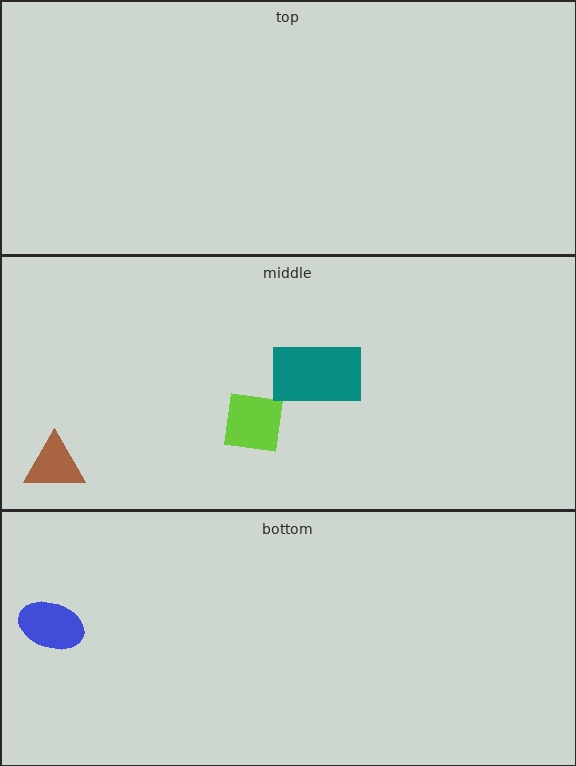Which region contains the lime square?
The middle region.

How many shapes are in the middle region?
3.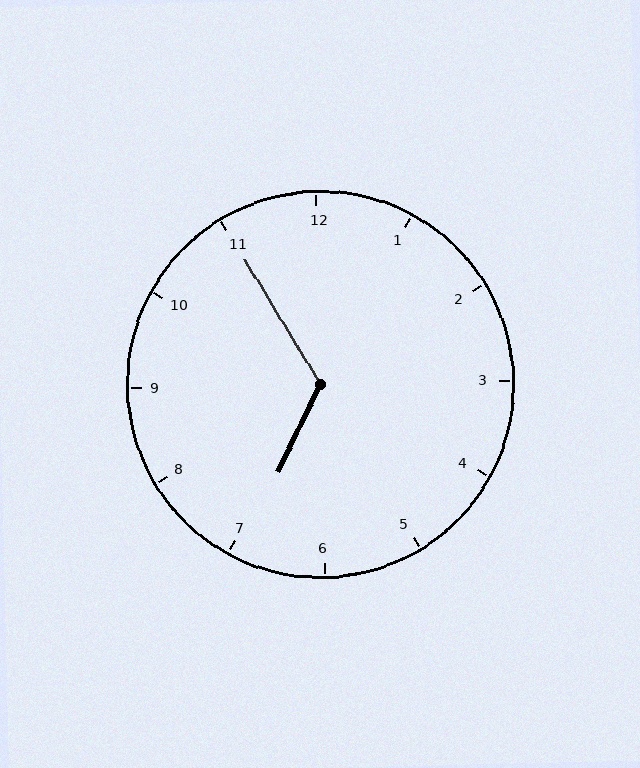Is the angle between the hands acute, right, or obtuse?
It is obtuse.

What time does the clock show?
6:55.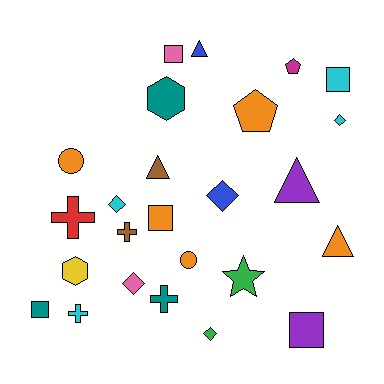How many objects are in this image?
There are 25 objects.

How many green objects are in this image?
There are 2 green objects.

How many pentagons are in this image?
There are 2 pentagons.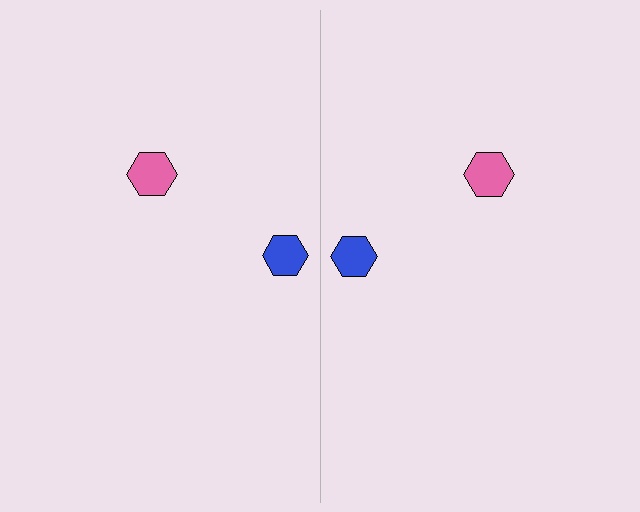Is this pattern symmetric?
Yes, this pattern has bilateral (reflection) symmetry.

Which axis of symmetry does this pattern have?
The pattern has a vertical axis of symmetry running through the center of the image.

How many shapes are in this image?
There are 4 shapes in this image.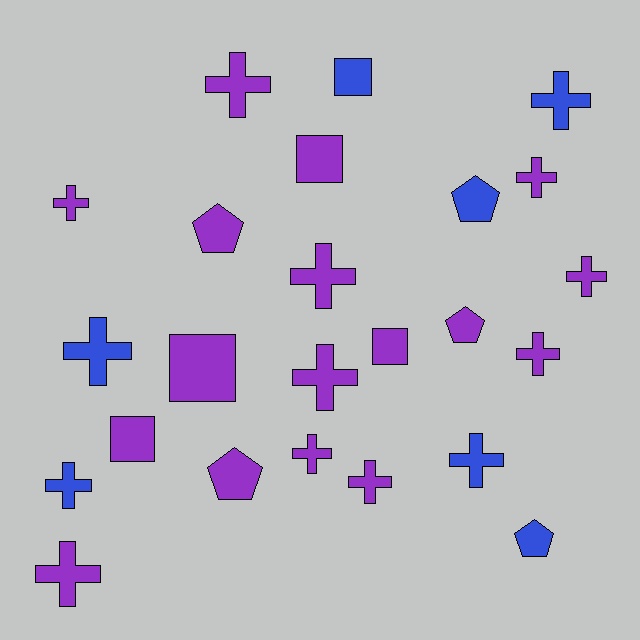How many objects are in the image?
There are 24 objects.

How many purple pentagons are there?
There are 3 purple pentagons.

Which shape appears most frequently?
Cross, with 14 objects.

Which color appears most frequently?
Purple, with 17 objects.